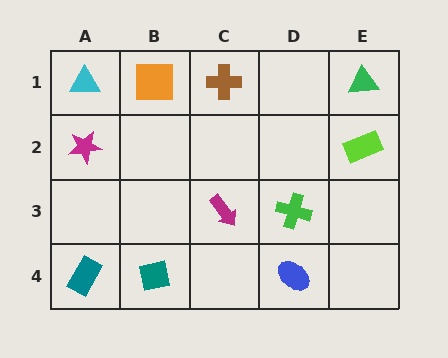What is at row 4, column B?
A teal square.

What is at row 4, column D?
A blue ellipse.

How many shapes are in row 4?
3 shapes.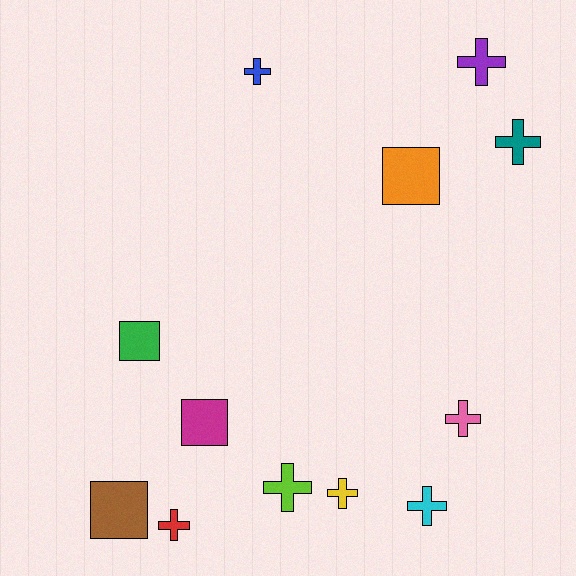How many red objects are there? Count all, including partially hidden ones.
There is 1 red object.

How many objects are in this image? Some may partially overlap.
There are 12 objects.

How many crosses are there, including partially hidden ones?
There are 8 crosses.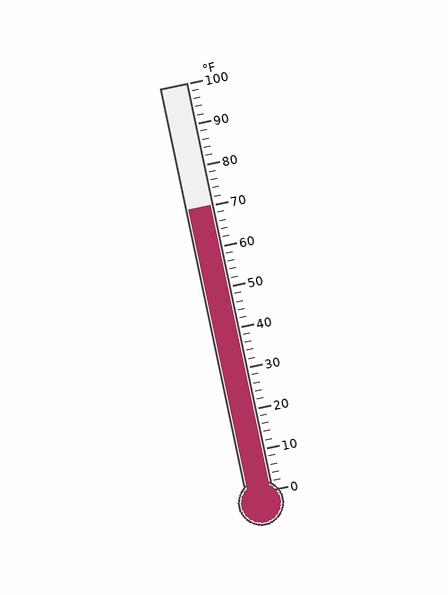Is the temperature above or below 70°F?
The temperature is at 70°F.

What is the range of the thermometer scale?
The thermometer scale ranges from 0°F to 100°F.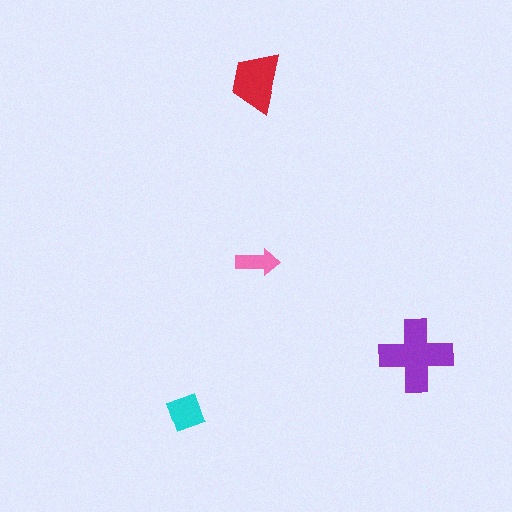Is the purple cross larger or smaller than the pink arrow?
Larger.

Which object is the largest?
The purple cross.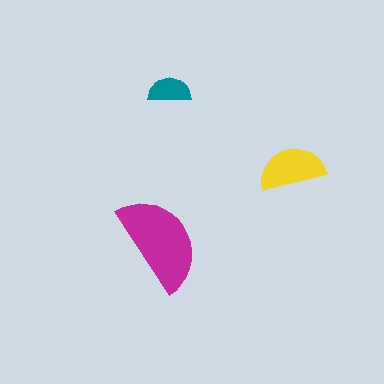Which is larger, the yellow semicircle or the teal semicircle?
The yellow one.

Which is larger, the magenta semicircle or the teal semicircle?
The magenta one.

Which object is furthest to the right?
The yellow semicircle is rightmost.